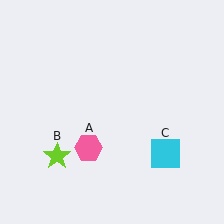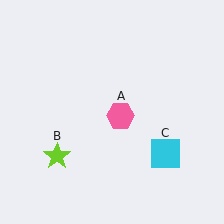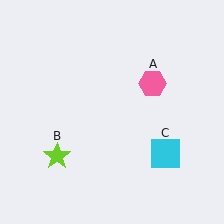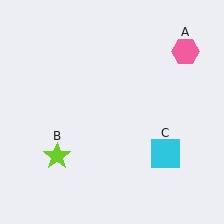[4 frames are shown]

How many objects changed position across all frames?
1 object changed position: pink hexagon (object A).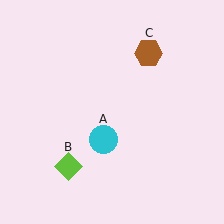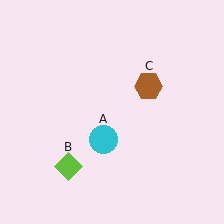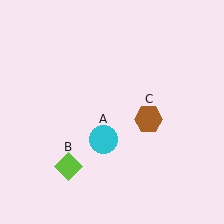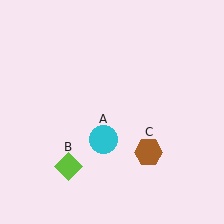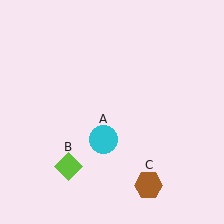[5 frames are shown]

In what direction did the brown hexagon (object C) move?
The brown hexagon (object C) moved down.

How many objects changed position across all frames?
1 object changed position: brown hexagon (object C).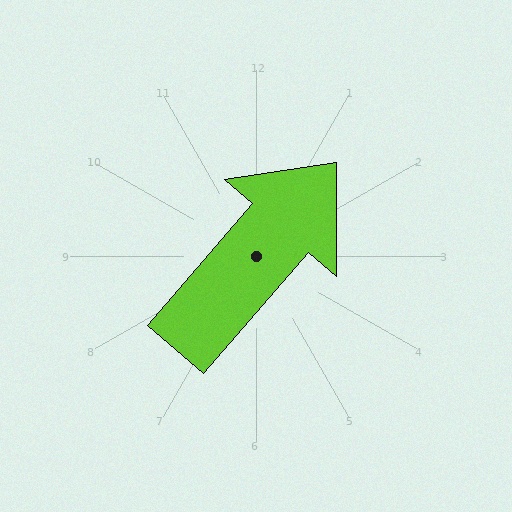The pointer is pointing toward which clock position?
Roughly 1 o'clock.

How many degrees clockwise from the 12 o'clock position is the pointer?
Approximately 41 degrees.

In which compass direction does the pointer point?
Northeast.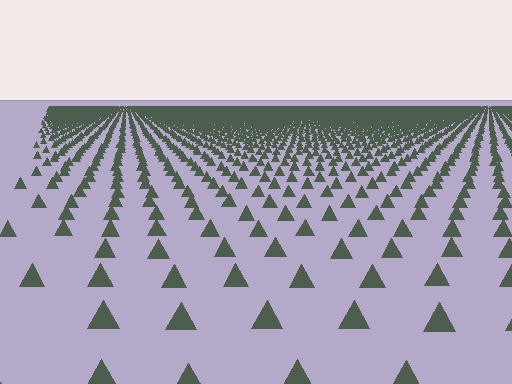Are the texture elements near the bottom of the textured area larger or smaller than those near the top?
Larger. Near the bottom, elements are closer to the viewer and appear at a bigger on-screen size.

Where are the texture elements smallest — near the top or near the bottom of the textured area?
Near the top.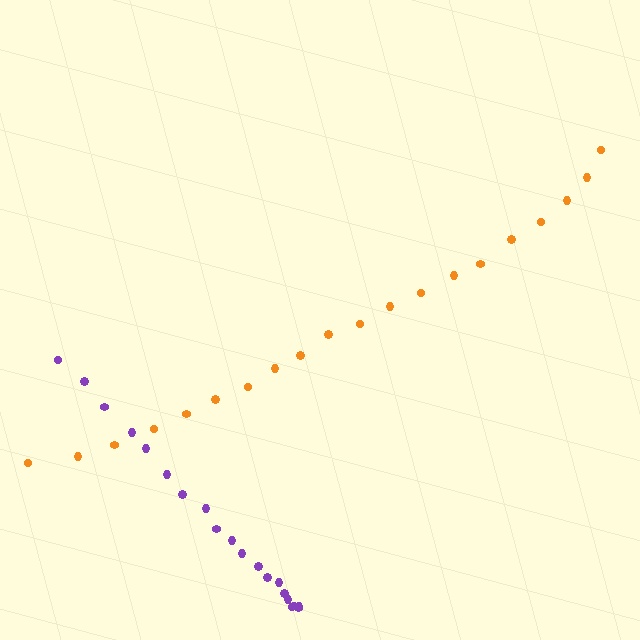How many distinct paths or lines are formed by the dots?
There are 2 distinct paths.